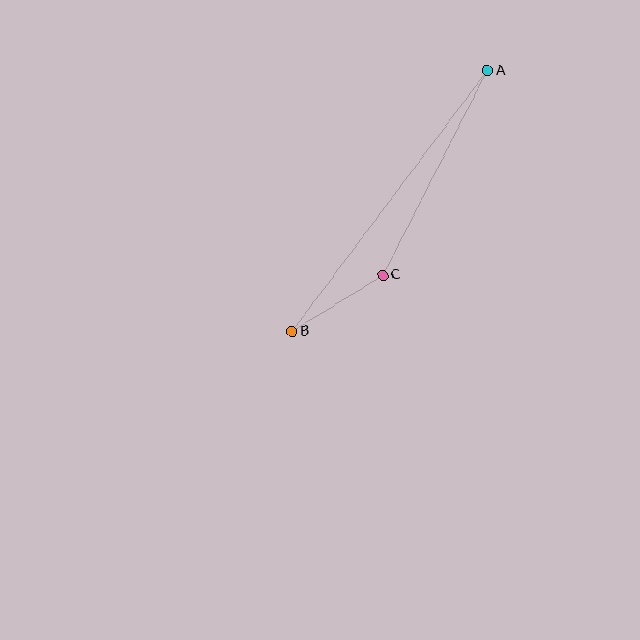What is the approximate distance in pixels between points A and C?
The distance between A and C is approximately 230 pixels.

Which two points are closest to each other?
Points B and C are closest to each other.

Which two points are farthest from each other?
Points A and B are farthest from each other.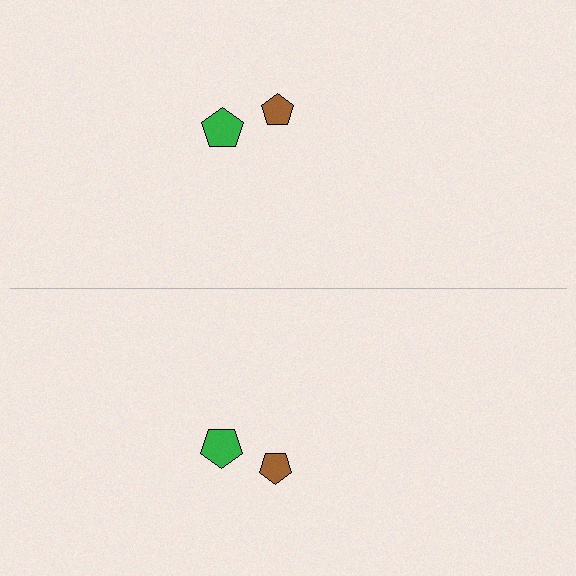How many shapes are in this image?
There are 4 shapes in this image.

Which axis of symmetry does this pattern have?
The pattern has a horizontal axis of symmetry running through the center of the image.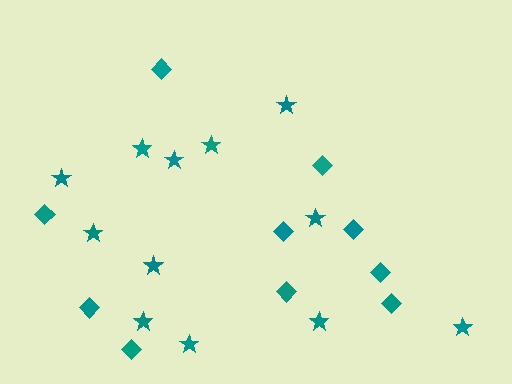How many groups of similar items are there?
There are 2 groups: one group of diamonds (10) and one group of stars (12).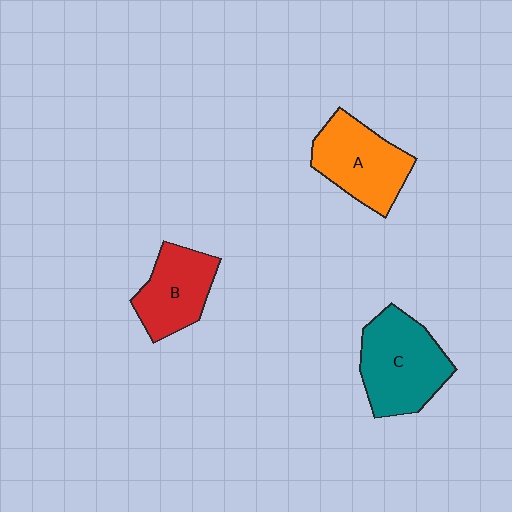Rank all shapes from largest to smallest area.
From largest to smallest: C (teal), A (orange), B (red).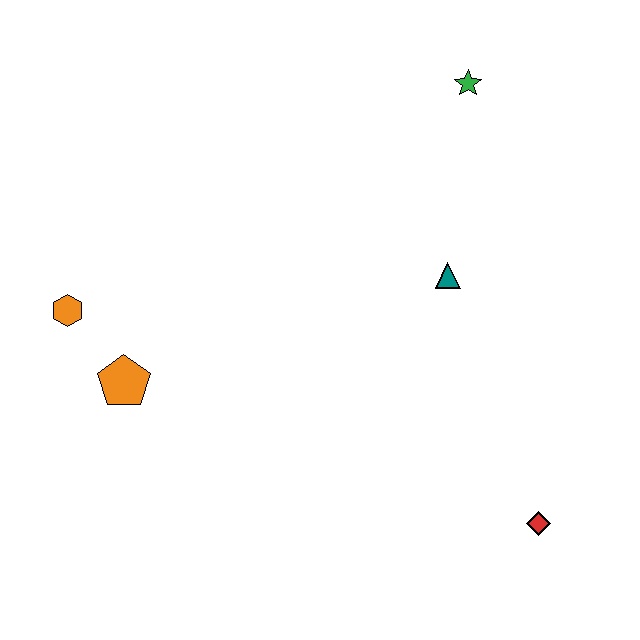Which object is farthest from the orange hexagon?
The red diamond is farthest from the orange hexagon.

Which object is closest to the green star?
The teal triangle is closest to the green star.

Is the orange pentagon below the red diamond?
No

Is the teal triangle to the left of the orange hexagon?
No